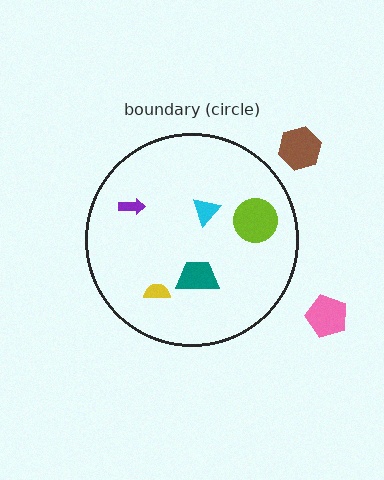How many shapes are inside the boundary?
5 inside, 2 outside.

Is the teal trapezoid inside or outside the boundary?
Inside.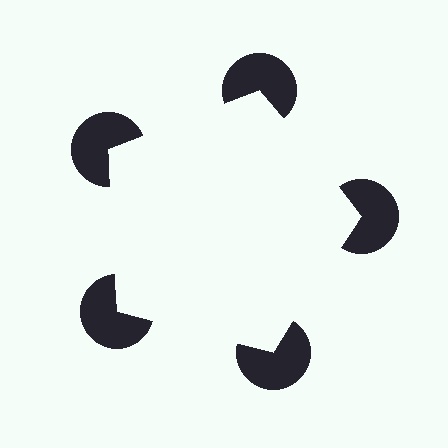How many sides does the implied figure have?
5 sides.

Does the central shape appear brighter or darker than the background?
It typically appears slightly brighter than the background, even though no actual brightness change is drawn.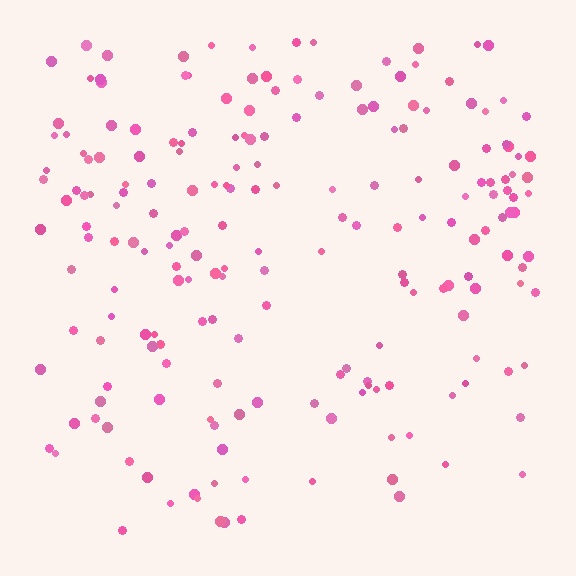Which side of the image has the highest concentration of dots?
The top.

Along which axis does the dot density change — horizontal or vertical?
Vertical.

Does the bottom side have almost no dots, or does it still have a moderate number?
Still a moderate number, just noticeably fewer than the top.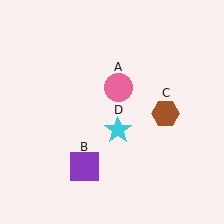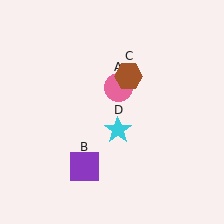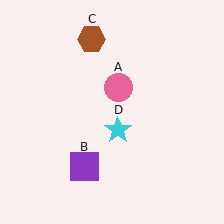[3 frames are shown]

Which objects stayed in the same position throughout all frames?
Pink circle (object A) and purple square (object B) and cyan star (object D) remained stationary.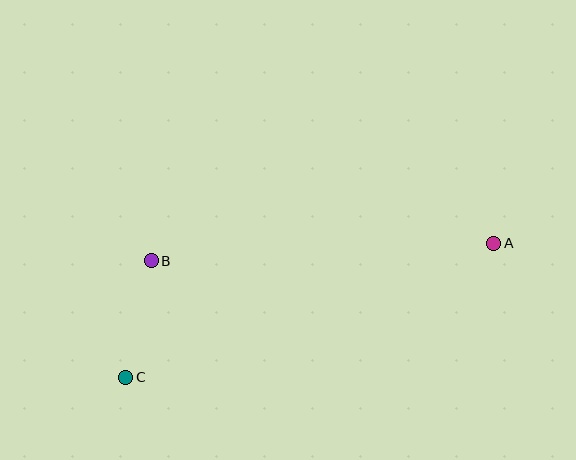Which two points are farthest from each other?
Points A and C are farthest from each other.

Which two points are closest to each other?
Points B and C are closest to each other.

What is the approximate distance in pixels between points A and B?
The distance between A and B is approximately 343 pixels.